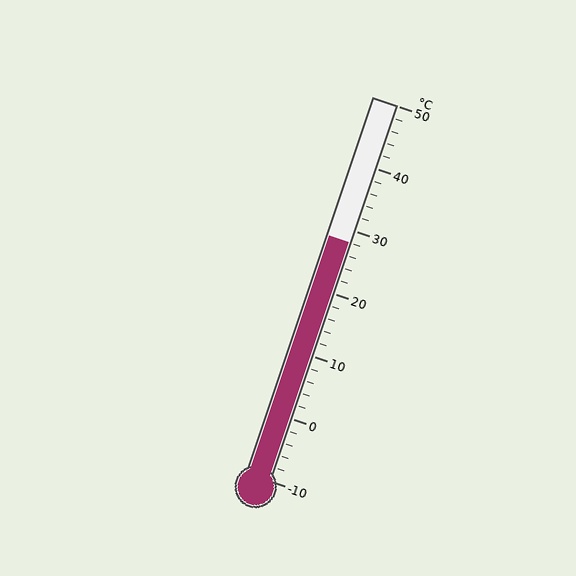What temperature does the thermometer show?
The thermometer shows approximately 28°C.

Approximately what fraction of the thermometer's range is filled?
The thermometer is filled to approximately 65% of its range.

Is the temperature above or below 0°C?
The temperature is above 0°C.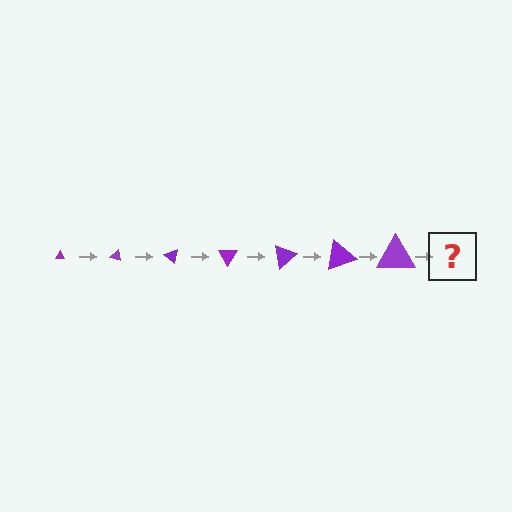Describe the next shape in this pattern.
It should be a triangle, larger than the previous one and rotated 140 degrees from the start.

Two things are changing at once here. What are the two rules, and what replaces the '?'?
The two rules are that the triangle grows larger each step and it rotates 20 degrees each step. The '?' should be a triangle, larger than the previous one and rotated 140 degrees from the start.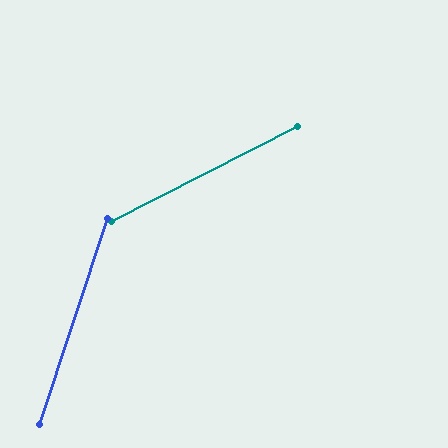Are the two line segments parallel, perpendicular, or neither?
Neither parallel nor perpendicular — they differ by about 45°.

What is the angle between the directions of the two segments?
Approximately 45 degrees.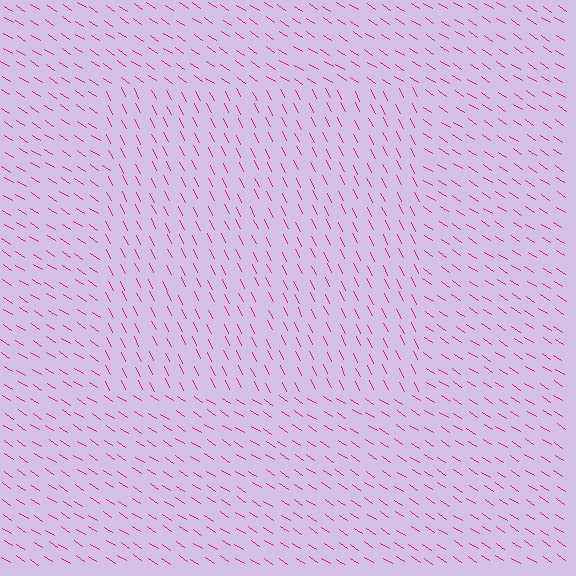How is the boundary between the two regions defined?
The boundary is defined purely by a change in line orientation (approximately 30 degrees difference). All lines are the same color and thickness.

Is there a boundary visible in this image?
Yes, there is a texture boundary formed by a change in line orientation.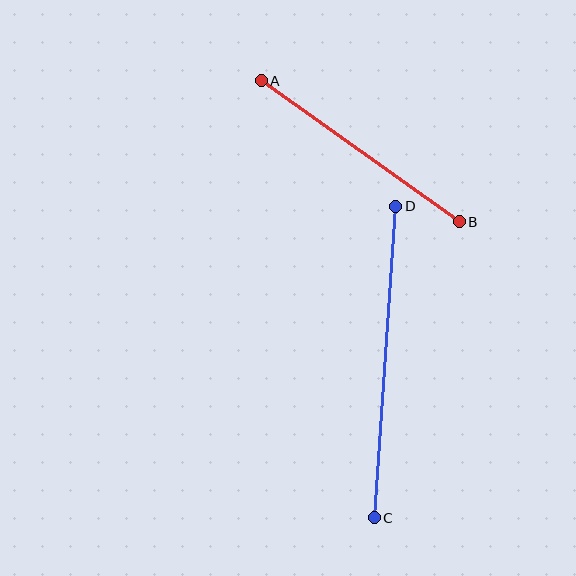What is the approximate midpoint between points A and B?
The midpoint is at approximately (360, 151) pixels.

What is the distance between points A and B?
The distance is approximately 243 pixels.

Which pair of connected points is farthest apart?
Points C and D are farthest apart.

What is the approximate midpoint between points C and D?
The midpoint is at approximately (385, 362) pixels.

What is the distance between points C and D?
The distance is approximately 312 pixels.